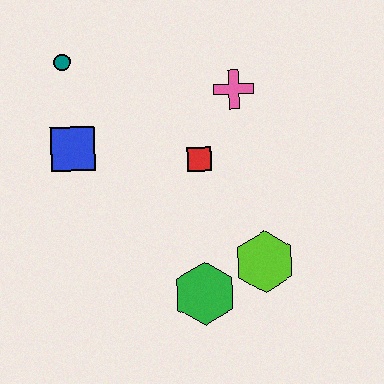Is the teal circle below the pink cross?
No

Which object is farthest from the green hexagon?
The teal circle is farthest from the green hexagon.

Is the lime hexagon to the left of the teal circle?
No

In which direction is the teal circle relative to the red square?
The teal circle is to the left of the red square.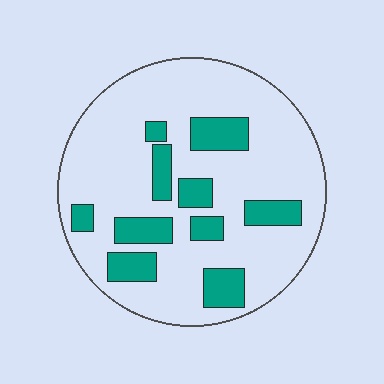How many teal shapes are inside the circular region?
10.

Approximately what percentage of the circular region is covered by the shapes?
Approximately 20%.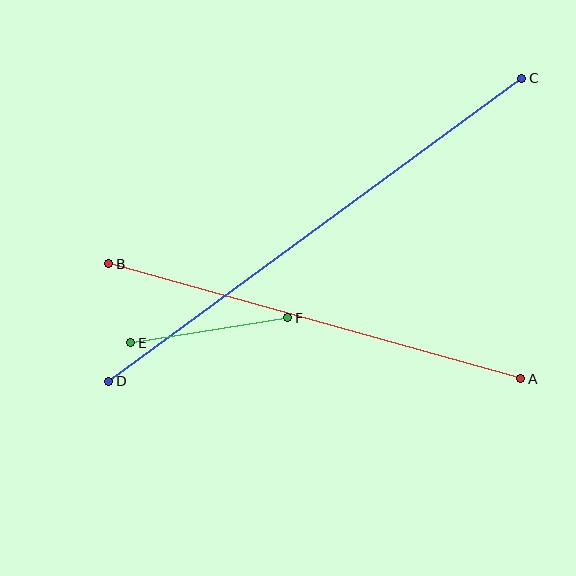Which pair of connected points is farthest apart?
Points C and D are farthest apart.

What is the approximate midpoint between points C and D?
The midpoint is at approximately (315, 230) pixels.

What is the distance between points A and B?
The distance is approximately 428 pixels.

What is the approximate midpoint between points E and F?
The midpoint is at approximately (209, 330) pixels.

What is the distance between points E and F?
The distance is approximately 159 pixels.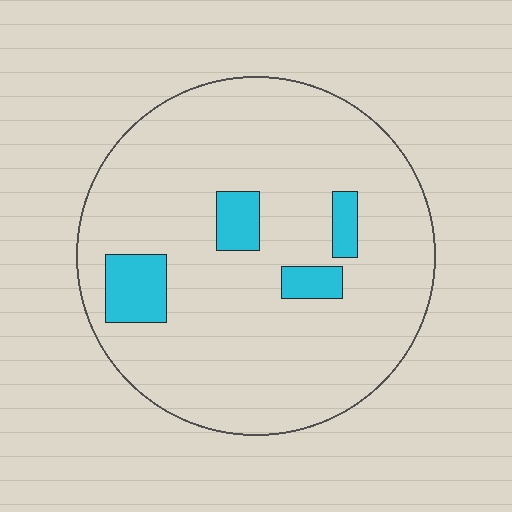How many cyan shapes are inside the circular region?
4.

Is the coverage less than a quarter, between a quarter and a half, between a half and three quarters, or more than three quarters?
Less than a quarter.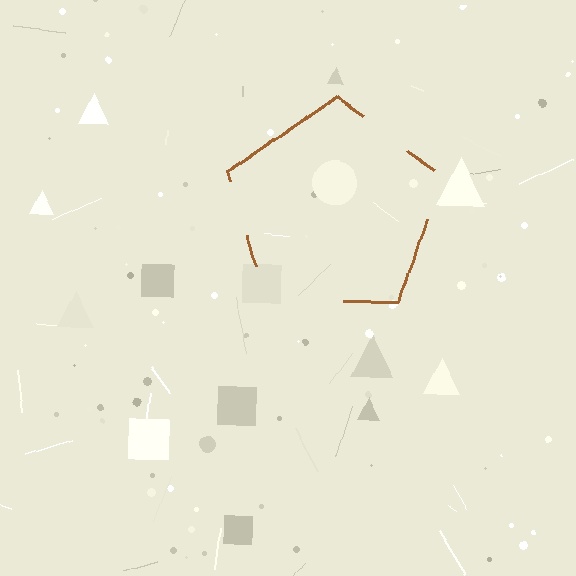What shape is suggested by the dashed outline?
The dashed outline suggests a pentagon.